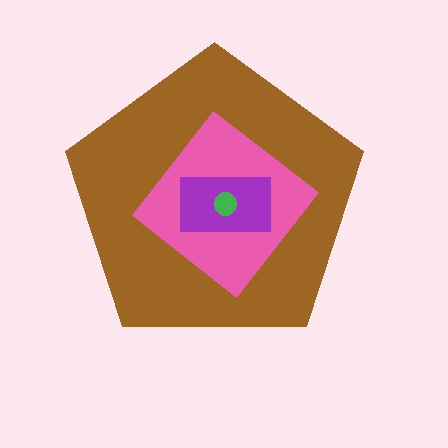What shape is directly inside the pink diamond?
The purple rectangle.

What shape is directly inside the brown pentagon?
The pink diamond.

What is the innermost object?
The green circle.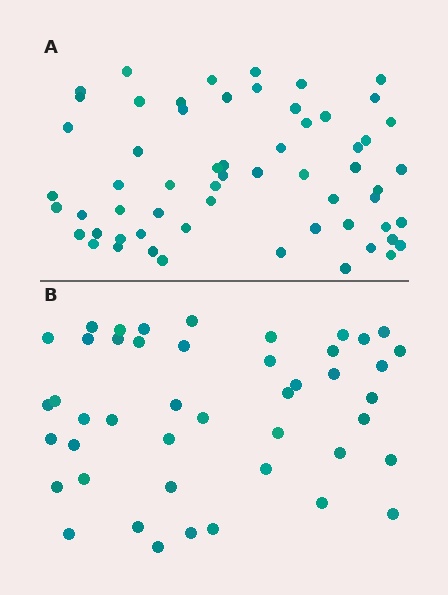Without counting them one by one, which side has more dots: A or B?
Region A (the top region) has more dots.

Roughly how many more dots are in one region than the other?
Region A has approximately 15 more dots than region B.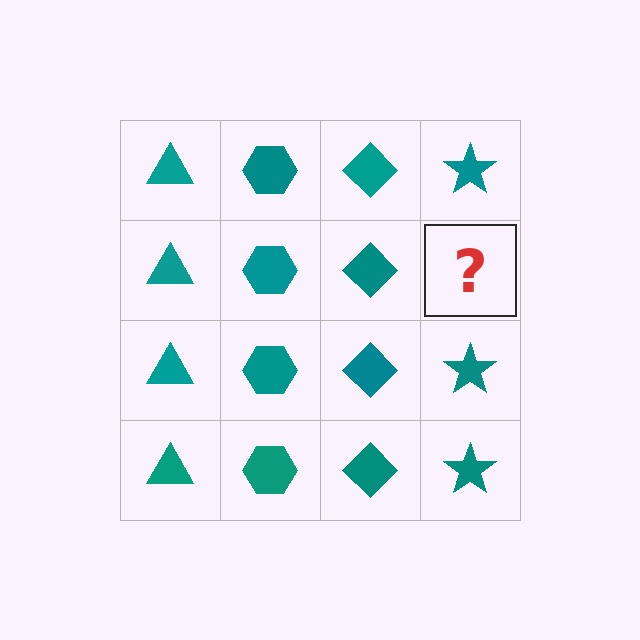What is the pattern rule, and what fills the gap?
The rule is that each column has a consistent shape. The gap should be filled with a teal star.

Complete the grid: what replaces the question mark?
The question mark should be replaced with a teal star.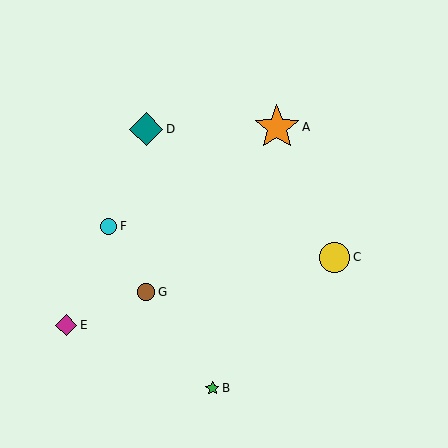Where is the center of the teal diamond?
The center of the teal diamond is at (146, 129).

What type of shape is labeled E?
Shape E is a magenta diamond.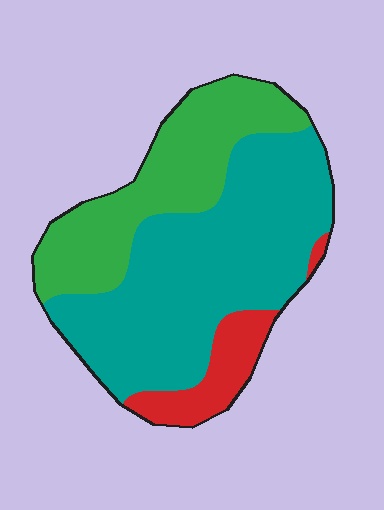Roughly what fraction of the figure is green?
Green covers roughly 30% of the figure.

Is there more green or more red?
Green.